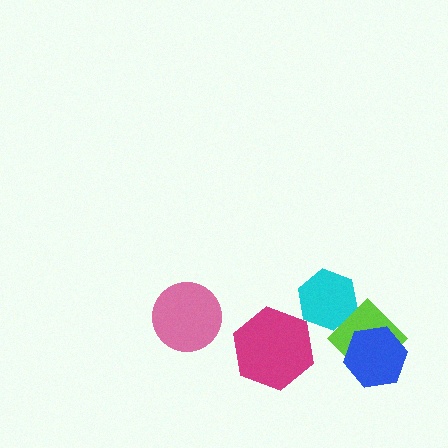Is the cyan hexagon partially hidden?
Yes, it is partially covered by another shape.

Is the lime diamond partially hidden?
Yes, it is partially covered by another shape.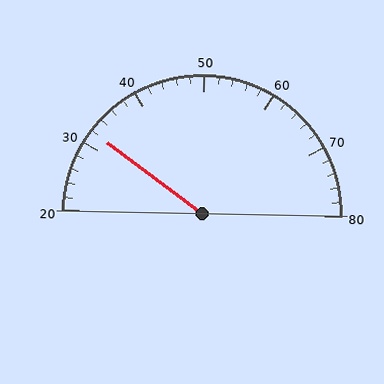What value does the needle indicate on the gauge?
The needle indicates approximately 32.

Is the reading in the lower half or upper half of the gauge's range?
The reading is in the lower half of the range (20 to 80).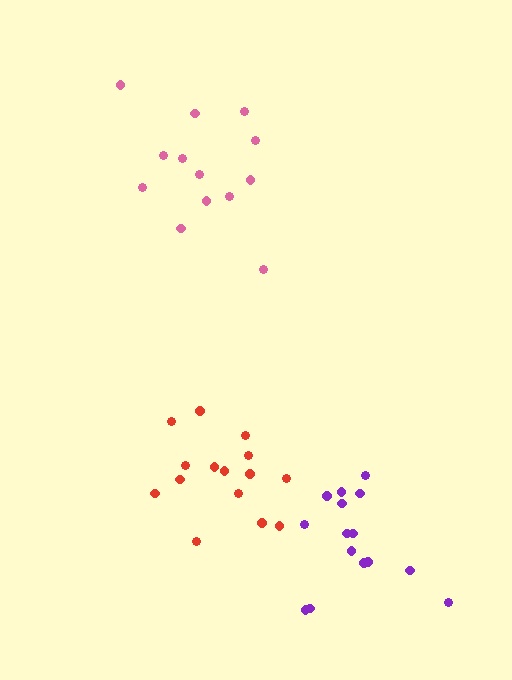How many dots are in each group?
Group 1: 15 dots, Group 2: 13 dots, Group 3: 15 dots (43 total).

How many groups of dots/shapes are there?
There are 3 groups.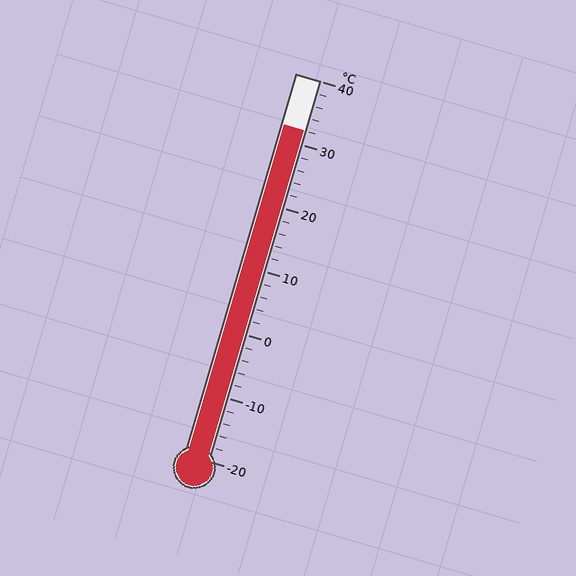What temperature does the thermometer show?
The thermometer shows approximately 32°C.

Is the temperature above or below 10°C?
The temperature is above 10°C.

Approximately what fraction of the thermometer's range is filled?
The thermometer is filled to approximately 85% of its range.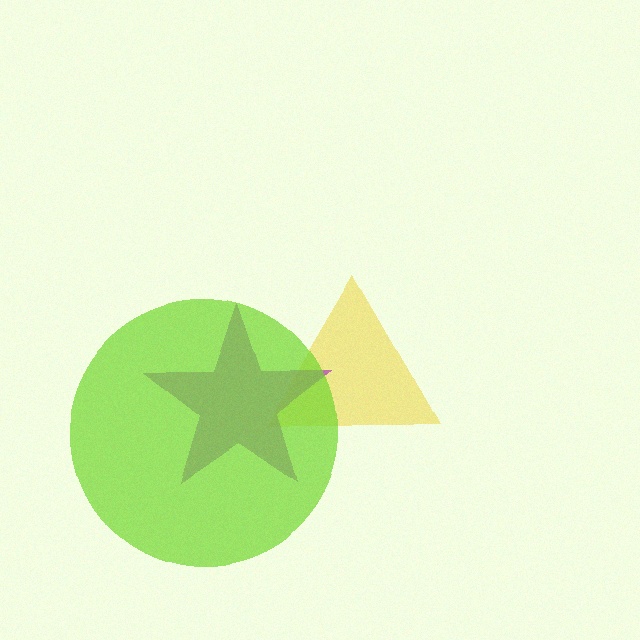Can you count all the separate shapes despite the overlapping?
Yes, there are 3 separate shapes.